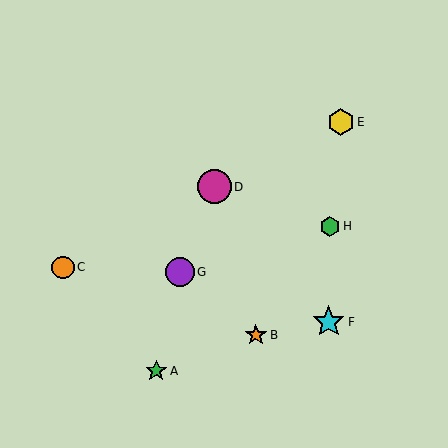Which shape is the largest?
The magenta circle (labeled D) is the largest.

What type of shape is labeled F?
Shape F is a cyan star.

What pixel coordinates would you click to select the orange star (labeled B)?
Click at (256, 335) to select the orange star B.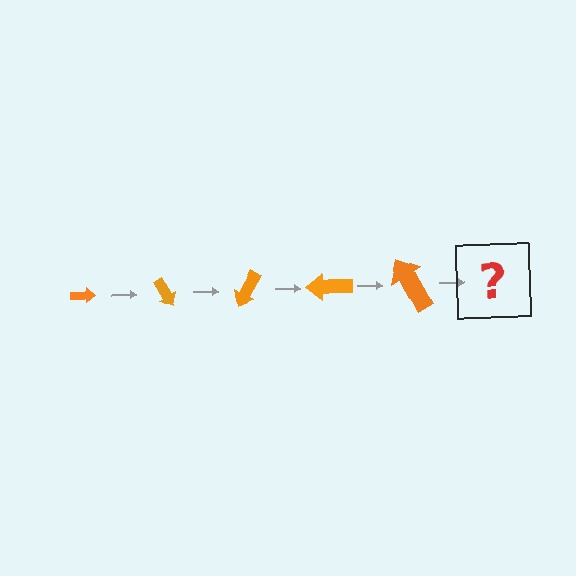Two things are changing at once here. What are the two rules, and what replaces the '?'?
The two rules are that the arrow grows larger each step and it rotates 60 degrees each step. The '?' should be an arrow, larger than the previous one and rotated 300 degrees from the start.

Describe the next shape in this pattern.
It should be an arrow, larger than the previous one and rotated 300 degrees from the start.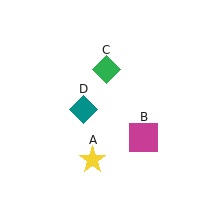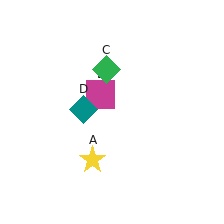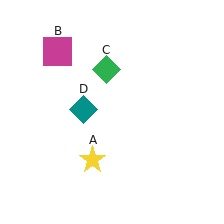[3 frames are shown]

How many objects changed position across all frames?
1 object changed position: magenta square (object B).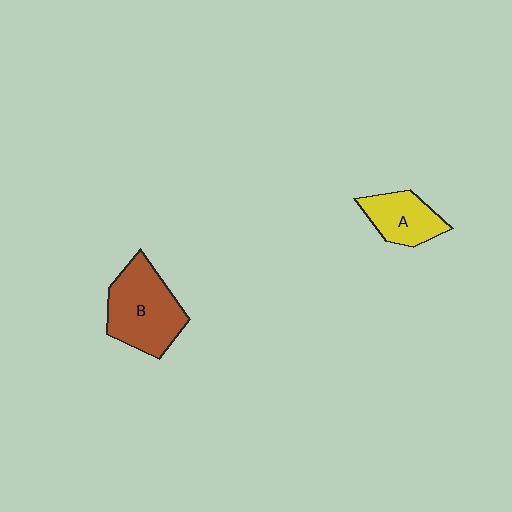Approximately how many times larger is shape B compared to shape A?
Approximately 1.7 times.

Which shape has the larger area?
Shape B (brown).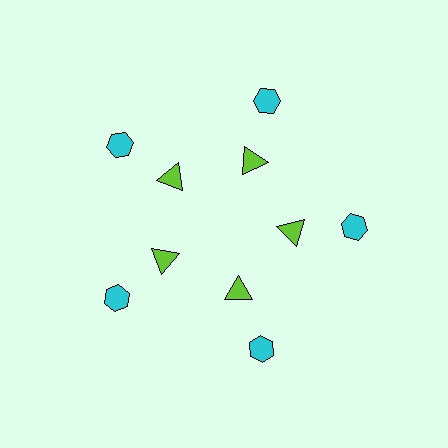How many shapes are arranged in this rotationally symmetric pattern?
There are 10 shapes, arranged in 5 groups of 2.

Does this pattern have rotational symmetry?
Yes, this pattern has 5-fold rotational symmetry. It looks the same after rotating 72 degrees around the center.